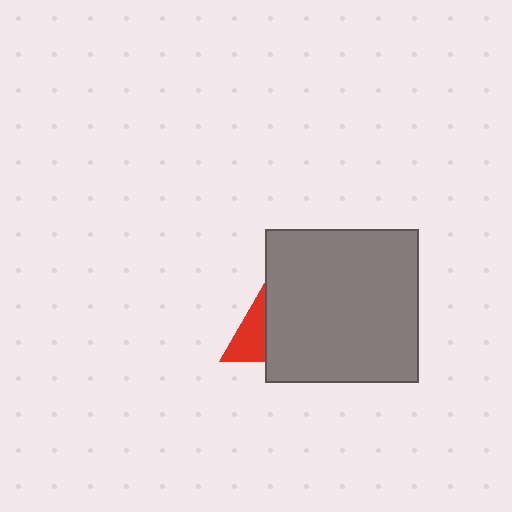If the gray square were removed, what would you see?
You would see the complete red triangle.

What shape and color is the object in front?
The object in front is a gray square.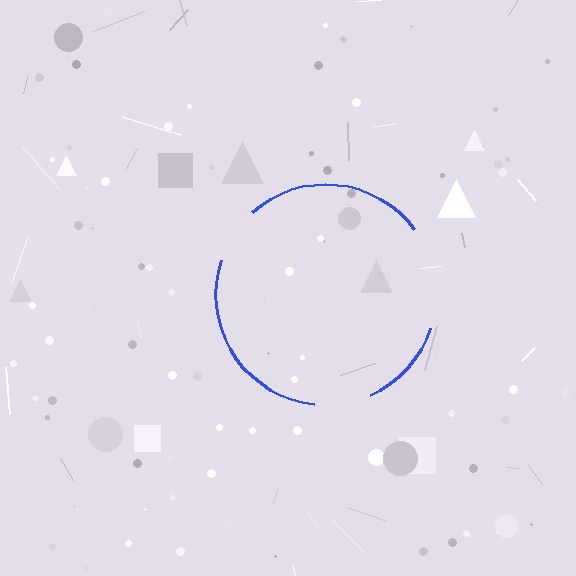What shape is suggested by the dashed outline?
The dashed outline suggests a circle.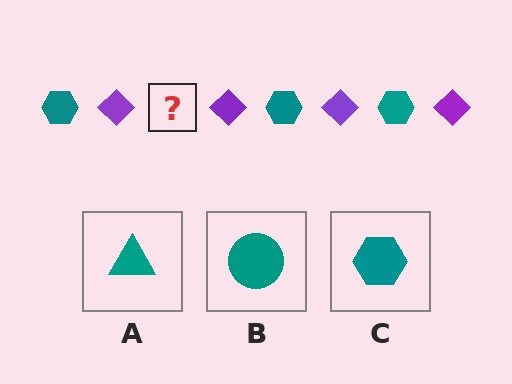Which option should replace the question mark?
Option C.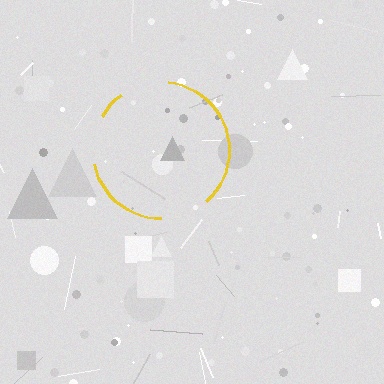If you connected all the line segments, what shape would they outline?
They would outline a circle.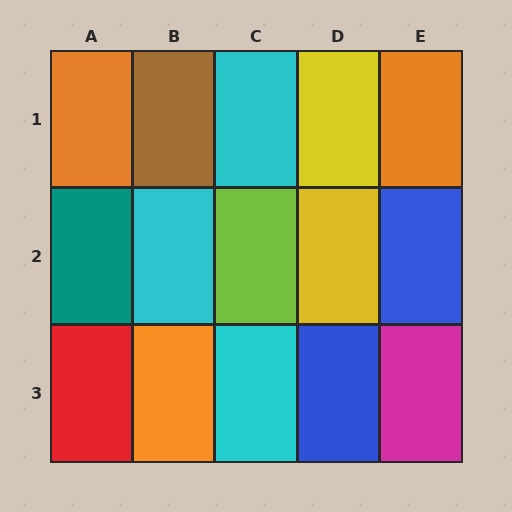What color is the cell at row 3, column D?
Blue.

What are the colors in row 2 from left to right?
Teal, cyan, lime, yellow, blue.